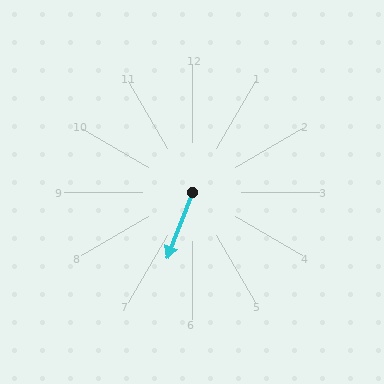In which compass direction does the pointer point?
South.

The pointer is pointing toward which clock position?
Roughly 7 o'clock.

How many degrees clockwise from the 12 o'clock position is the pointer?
Approximately 201 degrees.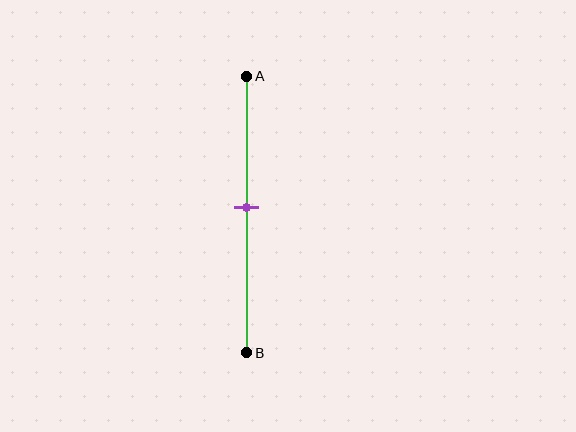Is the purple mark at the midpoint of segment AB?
Yes, the mark is approximately at the midpoint.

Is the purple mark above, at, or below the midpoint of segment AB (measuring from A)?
The purple mark is approximately at the midpoint of segment AB.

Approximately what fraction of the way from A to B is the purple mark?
The purple mark is approximately 45% of the way from A to B.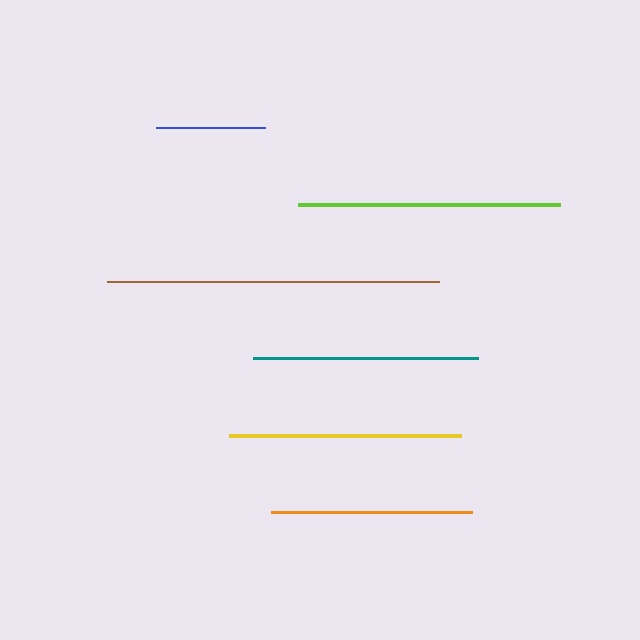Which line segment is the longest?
The brown line is the longest at approximately 332 pixels.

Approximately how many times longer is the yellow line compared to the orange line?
The yellow line is approximately 1.2 times the length of the orange line.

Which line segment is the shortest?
The blue line is the shortest at approximately 109 pixels.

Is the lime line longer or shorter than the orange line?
The lime line is longer than the orange line.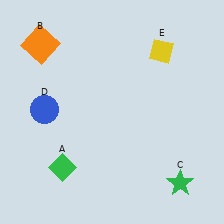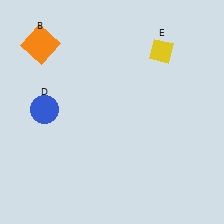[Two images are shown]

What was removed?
The green star (C), the green diamond (A) were removed in Image 2.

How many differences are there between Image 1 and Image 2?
There are 2 differences between the two images.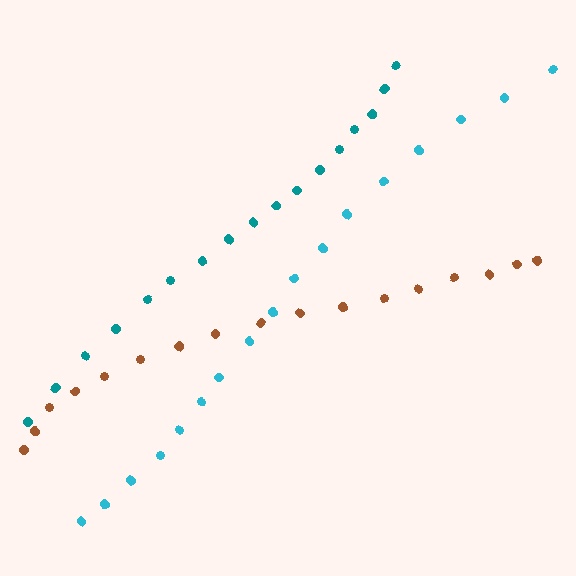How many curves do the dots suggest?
There are 3 distinct paths.